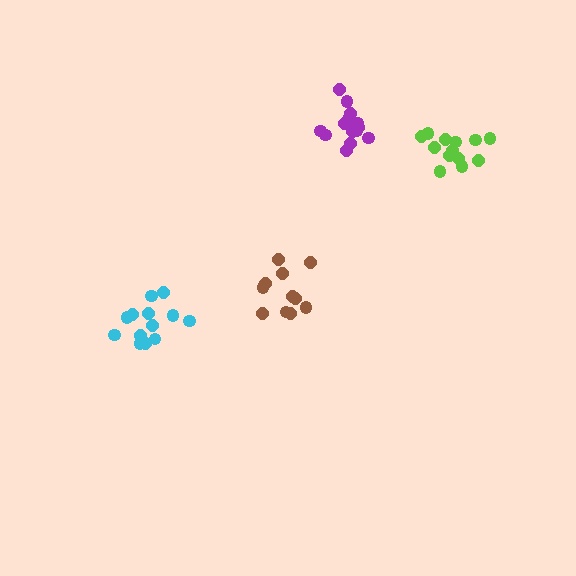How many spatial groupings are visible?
There are 4 spatial groupings.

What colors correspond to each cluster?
The clusters are colored: brown, purple, lime, cyan.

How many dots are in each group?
Group 1: 11 dots, Group 2: 14 dots, Group 3: 13 dots, Group 4: 13 dots (51 total).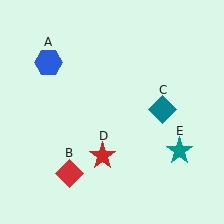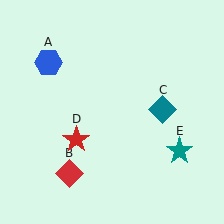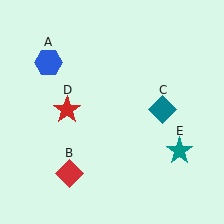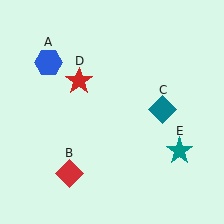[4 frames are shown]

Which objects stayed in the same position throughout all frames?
Blue hexagon (object A) and red diamond (object B) and teal diamond (object C) and teal star (object E) remained stationary.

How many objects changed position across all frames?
1 object changed position: red star (object D).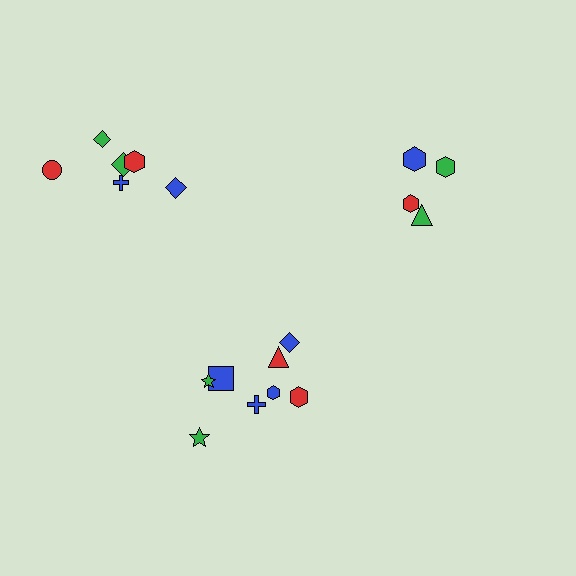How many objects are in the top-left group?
There are 6 objects.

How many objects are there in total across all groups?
There are 18 objects.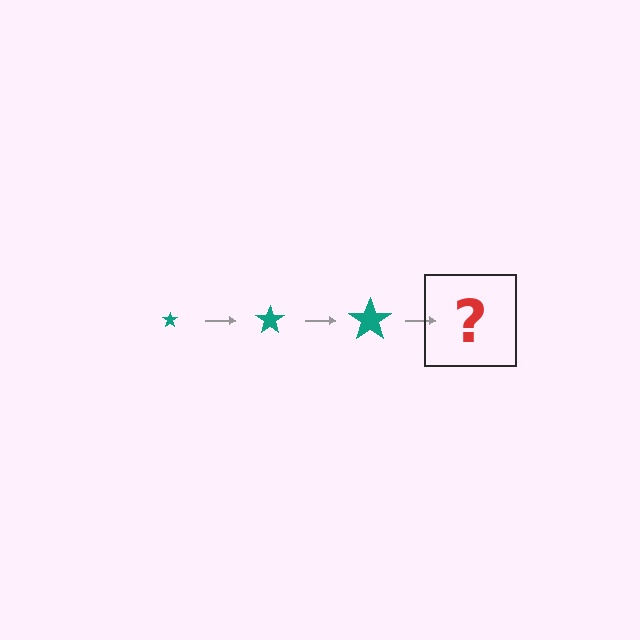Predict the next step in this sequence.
The next step is a teal star, larger than the previous one.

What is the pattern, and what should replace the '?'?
The pattern is that the star gets progressively larger each step. The '?' should be a teal star, larger than the previous one.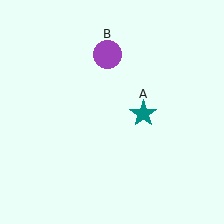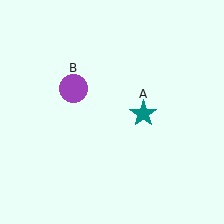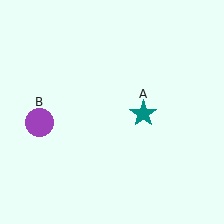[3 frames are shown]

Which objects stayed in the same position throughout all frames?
Teal star (object A) remained stationary.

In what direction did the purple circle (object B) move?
The purple circle (object B) moved down and to the left.